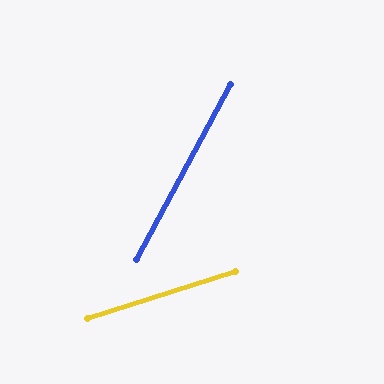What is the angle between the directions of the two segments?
Approximately 44 degrees.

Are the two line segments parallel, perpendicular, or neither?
Neither parallel nor perpendicular — they differ by about 44°.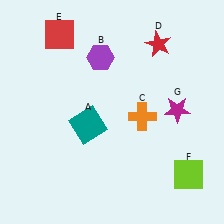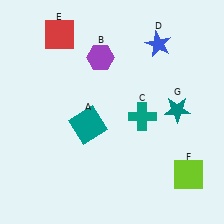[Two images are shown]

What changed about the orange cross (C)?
In Image 1, C is orange. In Image 2, it changed to teal.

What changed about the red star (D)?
In Image 1, D is red. In Image 2, it changed to blue.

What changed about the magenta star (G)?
In Image 1, G is magenta. In Image 2, it changed to teal.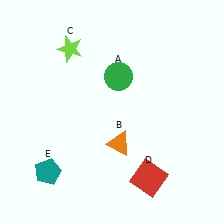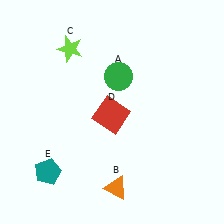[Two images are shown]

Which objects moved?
The objects that moved are: the orange triangle (B), the red square (D).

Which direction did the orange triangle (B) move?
The orange triangle (B) moved down.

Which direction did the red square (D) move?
The red square (D) moved up.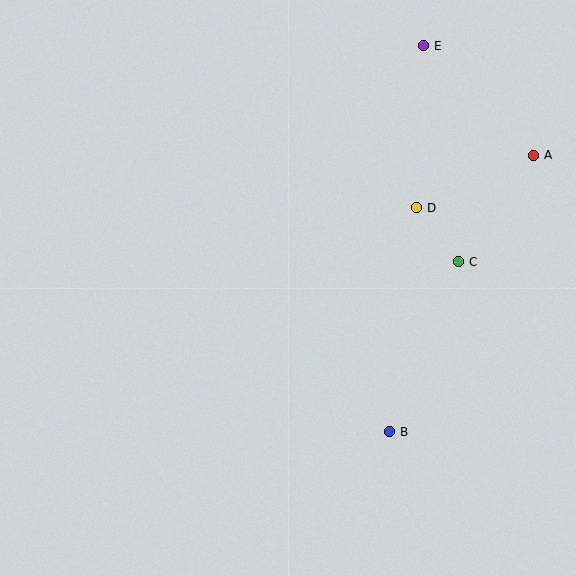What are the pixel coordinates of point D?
Point D is at (417, 208).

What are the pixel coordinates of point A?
Point A is at (534, 155).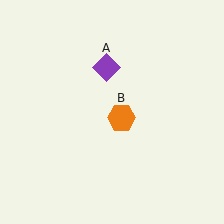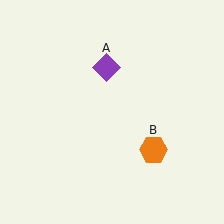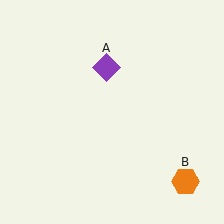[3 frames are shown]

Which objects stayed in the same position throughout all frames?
Purple diamond (object A) remained stationary.